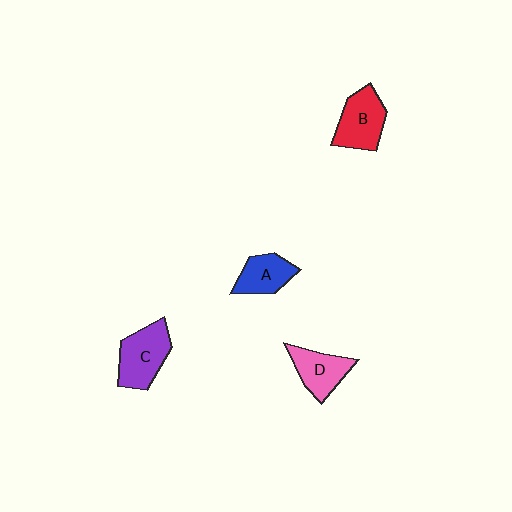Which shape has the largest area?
Shape C (purple).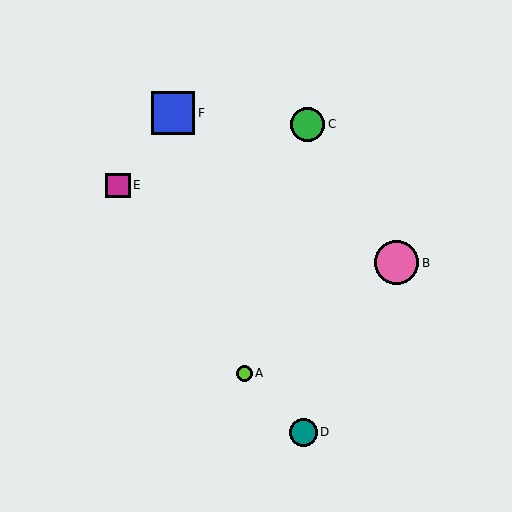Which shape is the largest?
The pink circle (labeled B) is the largest.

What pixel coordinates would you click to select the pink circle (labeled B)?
Click at (397, 263) to select the pink circle B.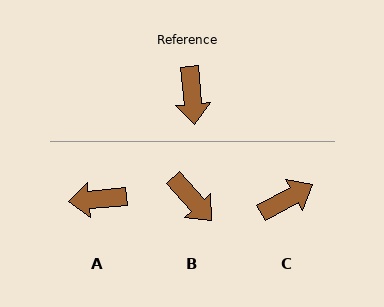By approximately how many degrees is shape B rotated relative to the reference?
Approximately 37 degrees counter-clockwise.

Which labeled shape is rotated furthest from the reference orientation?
C, about 114 degrees away.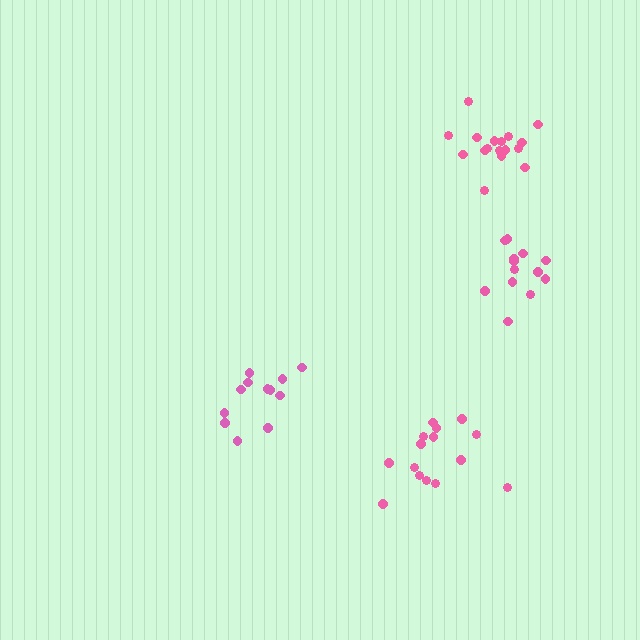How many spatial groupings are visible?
There are 4 spatial groupings.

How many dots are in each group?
Group 1: 13 dots, Group 2: 15 dots, Group 3: 12 dots, Group 4: 17 dots (57 total).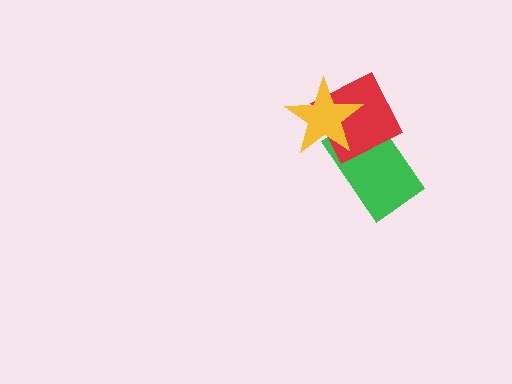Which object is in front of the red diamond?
The yellow star is in front of the red diamond.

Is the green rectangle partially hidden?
Yes, it is partially covered by another shape.